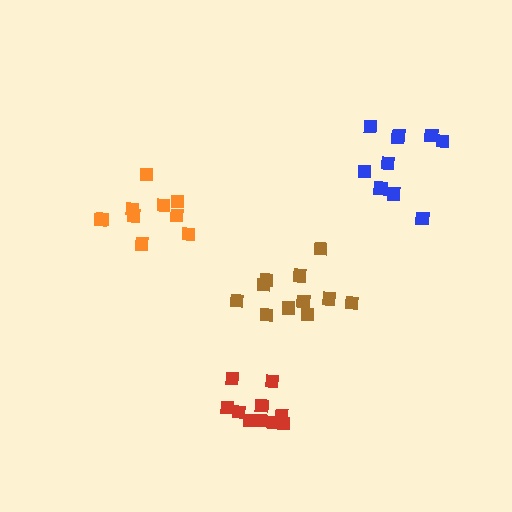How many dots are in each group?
Group 1: 11 dots, Group 2: 10 dots, Group 3: 10 dots, Group 4: 10 dots (41 total).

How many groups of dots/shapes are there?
There are 4 groups.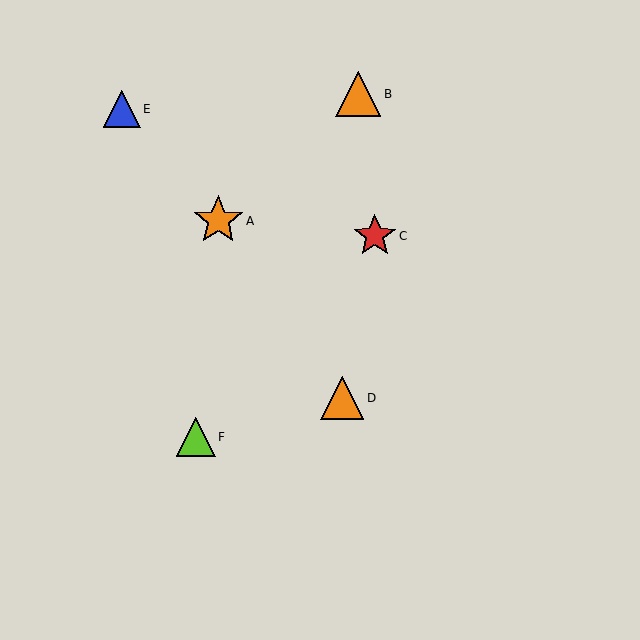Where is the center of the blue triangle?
The center of the blue triangle is at (122, 109).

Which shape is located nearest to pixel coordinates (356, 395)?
The orange triangle (labeled D) at (342, 398) is nearest to that location.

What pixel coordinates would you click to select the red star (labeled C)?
Click at (375, 236) to select the red star C.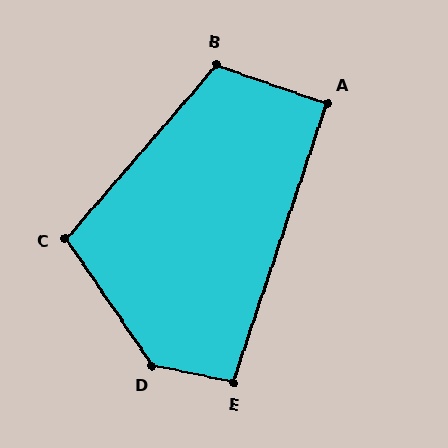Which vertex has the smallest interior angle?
A, at approximately 90 degrees.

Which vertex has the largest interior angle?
D, at approximately 136 degrees.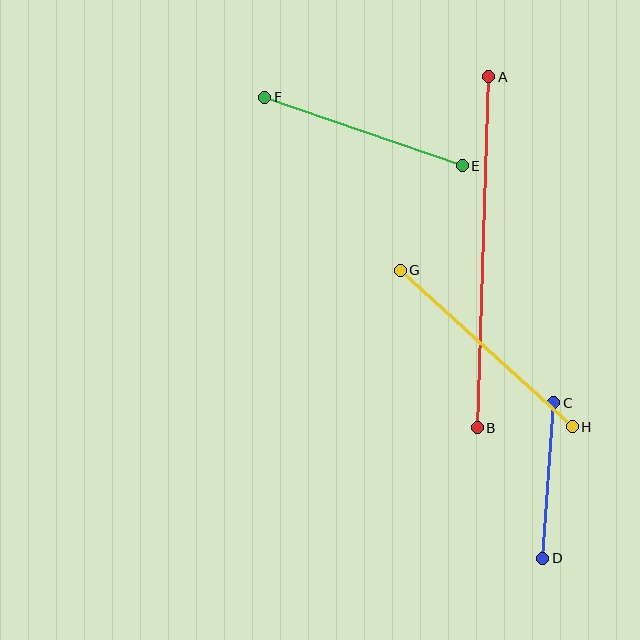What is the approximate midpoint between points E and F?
The midpoint is at approximately (364, 131) pixels.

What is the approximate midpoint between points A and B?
The midpoint is at approximately (483, 252) pixels.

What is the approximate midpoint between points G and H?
The midpoint is at approximately (486, 348) pixels.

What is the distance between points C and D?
The distance is approximately 156 pixels.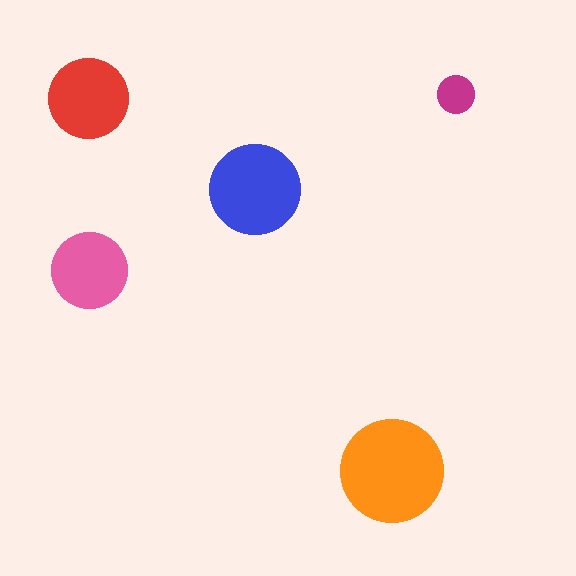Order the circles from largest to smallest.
the orange one, the blue one, the red one, the pink one, the magenta one.